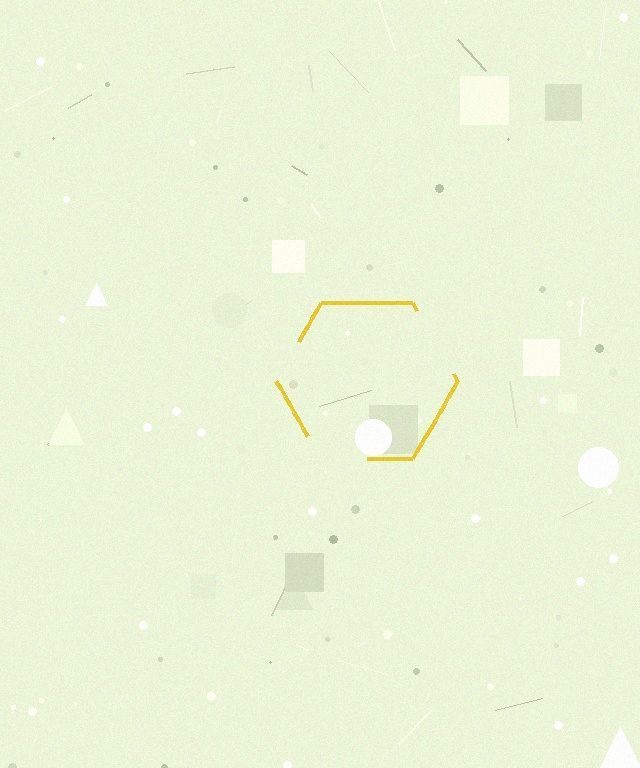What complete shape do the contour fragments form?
The contour fragments form a hexagon.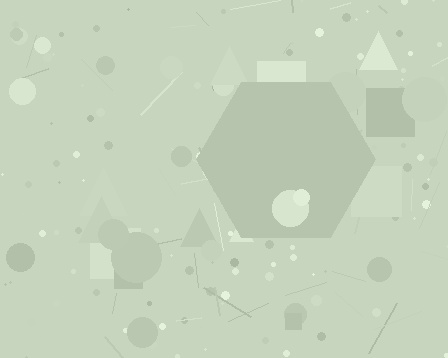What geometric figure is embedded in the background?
A hexagon is embedded in the background.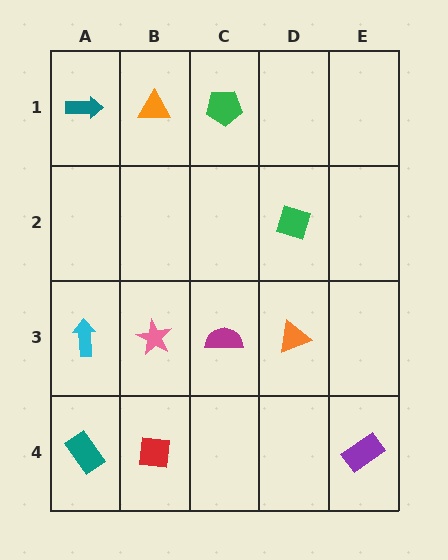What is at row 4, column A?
A teal rectangle.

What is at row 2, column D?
A green diamond.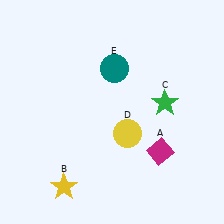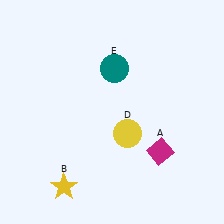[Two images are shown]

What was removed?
The green star (C) was removed in Image 2.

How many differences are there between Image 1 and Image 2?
There is 1 difference between the two images.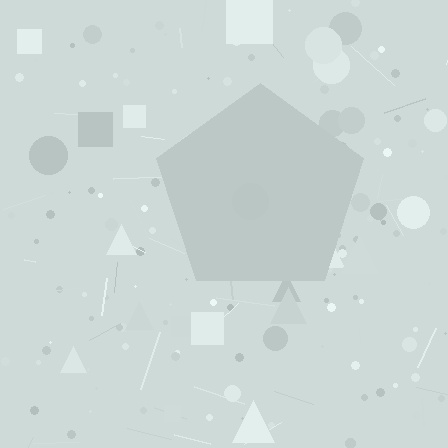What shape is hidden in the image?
A pentagon is hidden in the image.